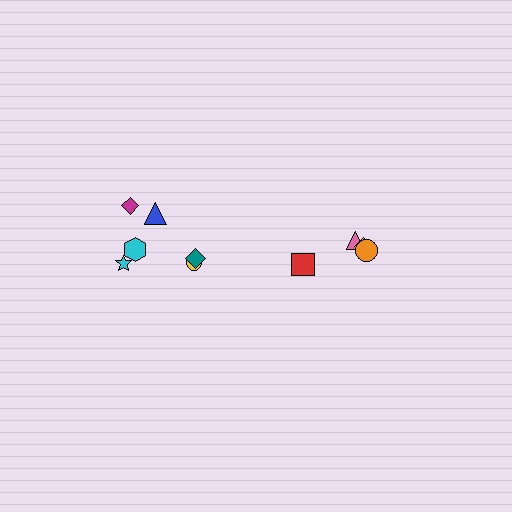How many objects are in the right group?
There are 4 objects.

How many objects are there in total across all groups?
There are 10 objects.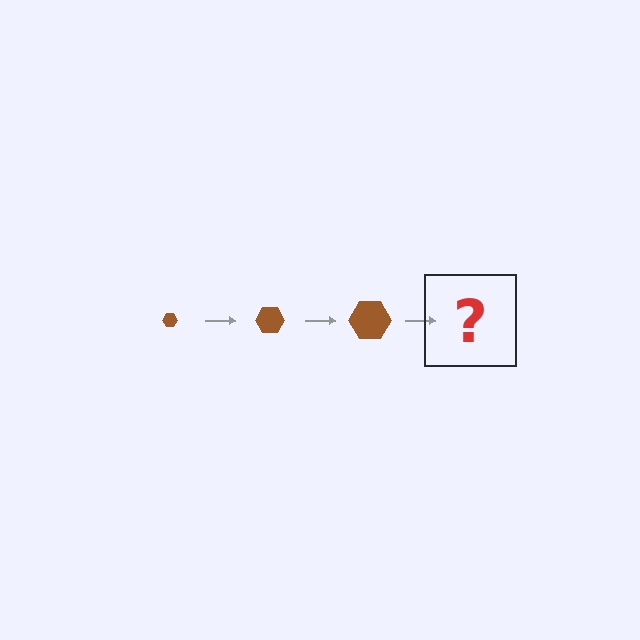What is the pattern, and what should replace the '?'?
The pattern is that the hexagon gets progressively larger each step. The '?' should be a brown hexagon, larger than the previous one.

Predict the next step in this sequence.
The next step is a brown hexagon, larger than the previous one.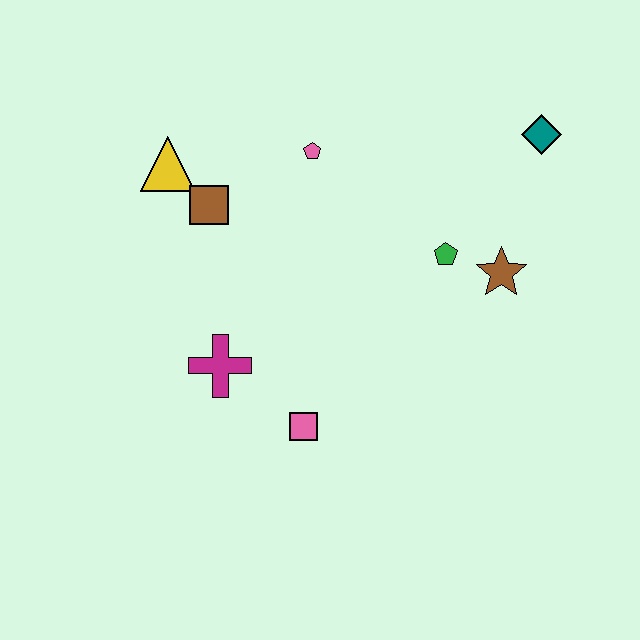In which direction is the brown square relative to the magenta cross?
The brown square is above the magenta cross.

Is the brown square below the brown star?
No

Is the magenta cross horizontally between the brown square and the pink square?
Yes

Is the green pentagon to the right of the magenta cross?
Yes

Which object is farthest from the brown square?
The teal diamond is farthest from the brown square.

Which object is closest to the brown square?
The yellow triangle is closest to the brown square.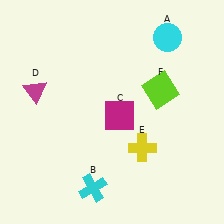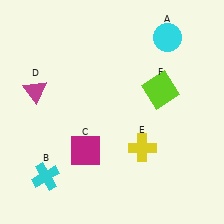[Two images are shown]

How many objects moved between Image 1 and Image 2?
2 objects moved between the two images.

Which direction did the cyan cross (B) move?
The cyan cross (B) moved left.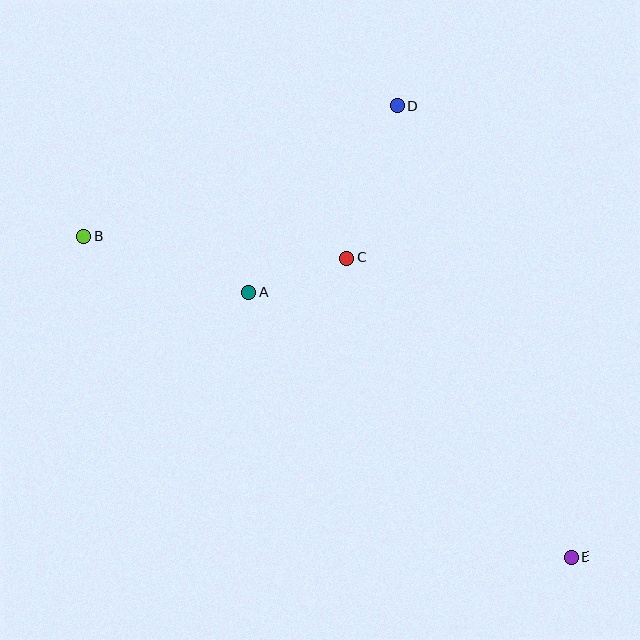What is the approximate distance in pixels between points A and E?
The distance between A and E is approximately 418 pixels.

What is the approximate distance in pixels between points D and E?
The distance between D and E is approximately 484 pixels.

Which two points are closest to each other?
Points A and C are closest to each other.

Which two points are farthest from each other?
Points B and E are farthest from each other.